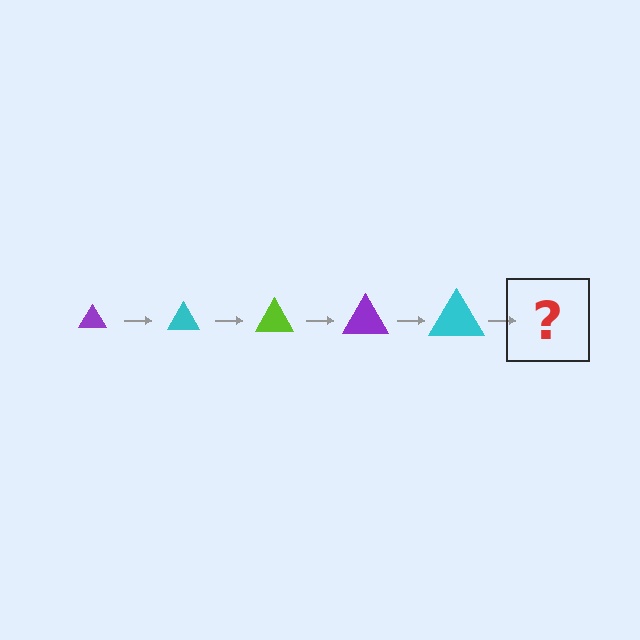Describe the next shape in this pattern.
It should be a lime triangle, larger than the previous one.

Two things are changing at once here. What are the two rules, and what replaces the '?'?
The two rules are that the triangle grows larger each step and the color cycles through purple, cyan, and lime. The '?' should be a lime triangle, larger than the previous one.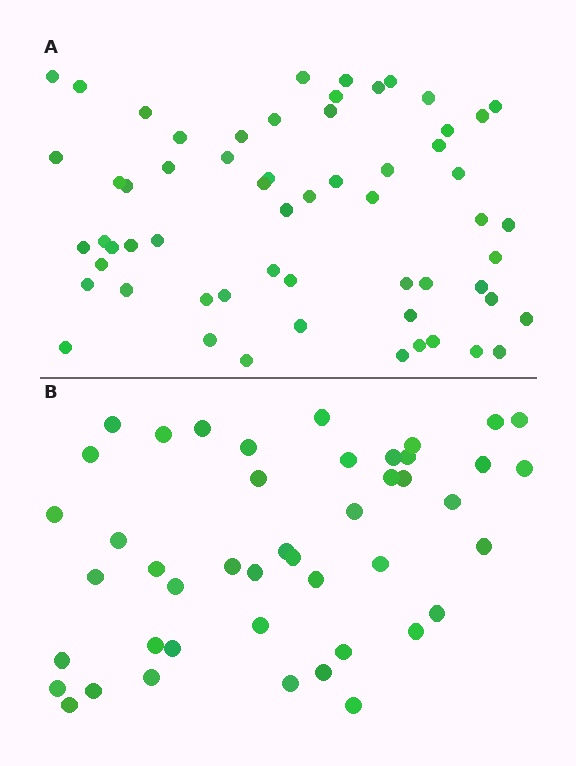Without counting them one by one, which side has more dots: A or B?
Region A (the top region) has more dots.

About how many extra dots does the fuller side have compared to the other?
Region A has approximately 15 more dots than region B.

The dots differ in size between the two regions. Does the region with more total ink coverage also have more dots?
No. Region B has more total ink coverage because its dots are larger, but region A actually contains more individual dots. Total area can be misleading — the number of items is what matters here.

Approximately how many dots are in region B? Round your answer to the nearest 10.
About 40 dots. (The exact count is 45, which rounds to 40.)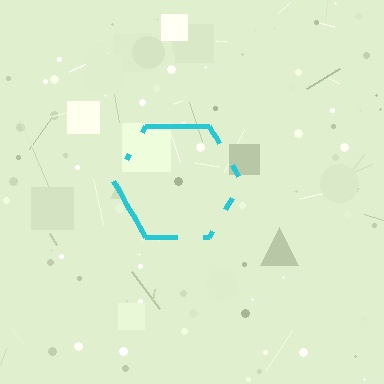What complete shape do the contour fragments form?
The contour fragments form a hexagon.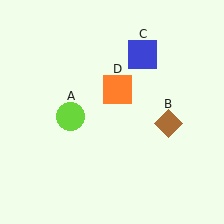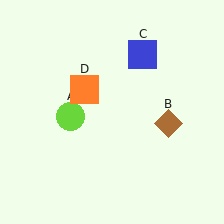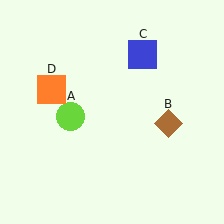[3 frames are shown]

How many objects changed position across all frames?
1 object changed position: orange square (object D).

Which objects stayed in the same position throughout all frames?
Lime circle (object A) and brown diamond (object B) and blue square (object C) remained stationary.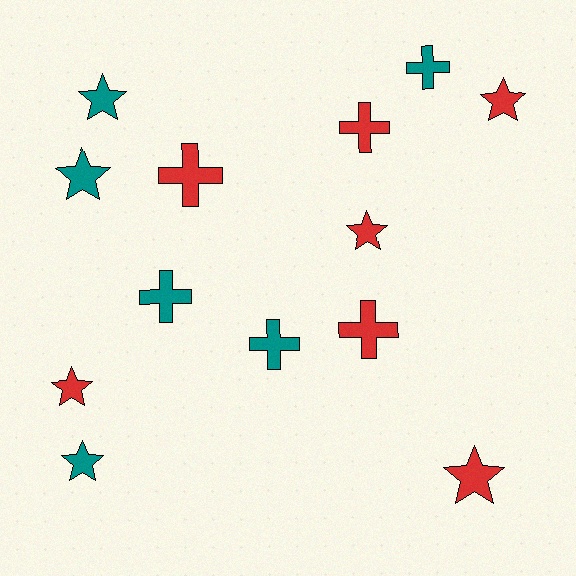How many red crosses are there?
There are 3 red crosses.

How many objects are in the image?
There are 13 objects.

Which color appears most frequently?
Red, with 7 objects.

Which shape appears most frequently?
Star, with 7 objects.